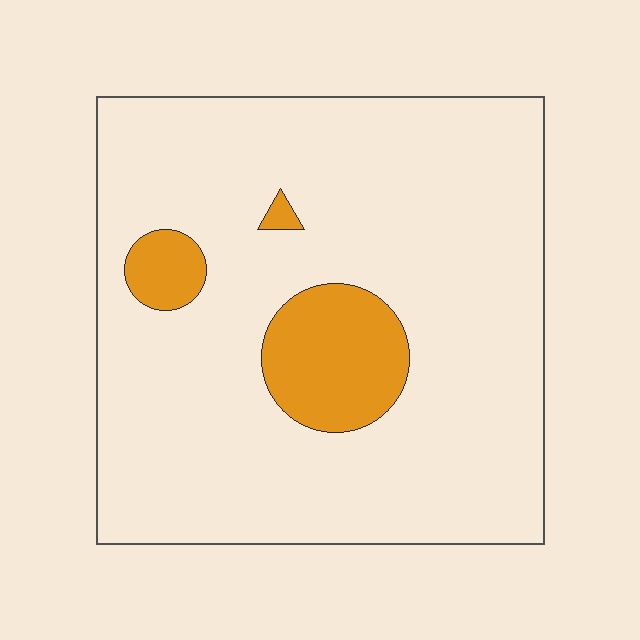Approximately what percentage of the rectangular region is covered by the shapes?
Approximately 10%.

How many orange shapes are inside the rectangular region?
3.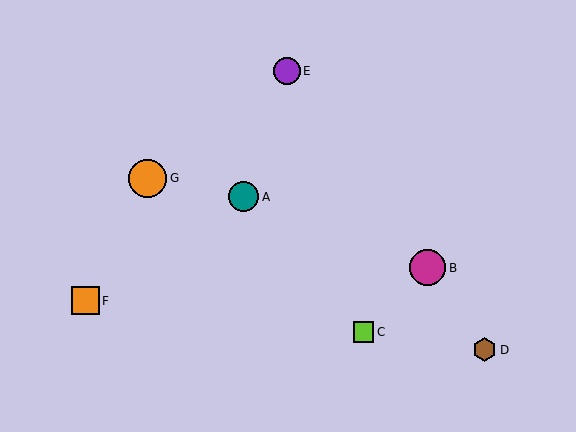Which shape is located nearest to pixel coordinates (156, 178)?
The orange circle (labeled G) at (148, 178) is nearest to that location.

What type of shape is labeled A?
Shape A is a teal circle.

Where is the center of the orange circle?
The center of the orange circle is at (148, 178).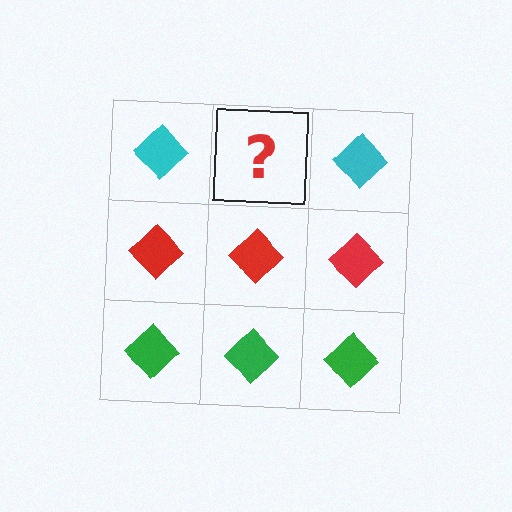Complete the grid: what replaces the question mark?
The question mark should be replaced with a cyan diamond.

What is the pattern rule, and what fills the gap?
The rule is that each row has a consistent color. The gap should be filled with a cyan diamond.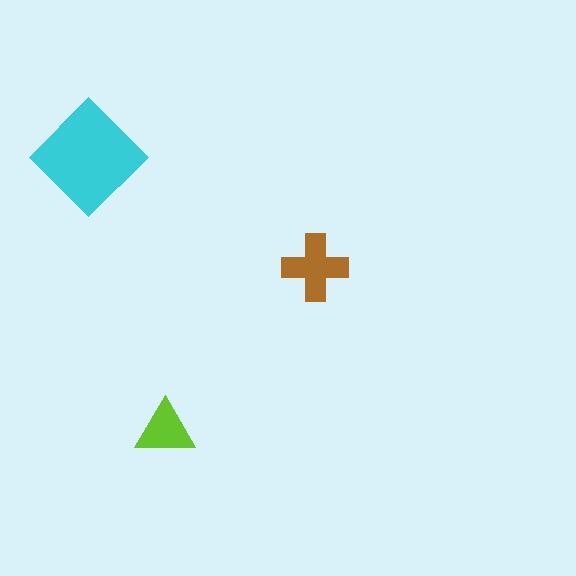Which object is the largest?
The cyan diamond.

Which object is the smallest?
The lime triangle.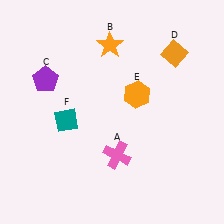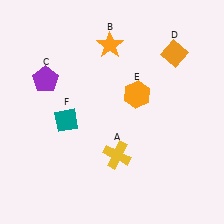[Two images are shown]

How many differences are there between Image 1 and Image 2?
There is 1 difference between the two images.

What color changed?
The cross (A) changed from pink in Image 1 to yellow in Image 2.